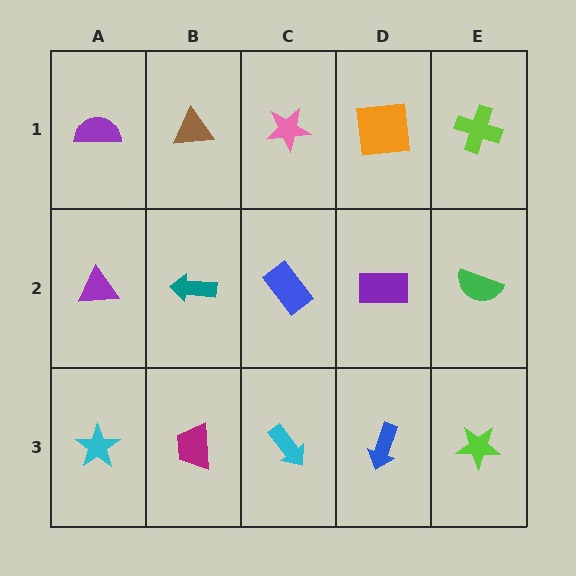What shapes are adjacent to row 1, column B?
A teal arrow (row 2, column B), a purple semicircle (row 1, column A), a pink star (row 1, column C).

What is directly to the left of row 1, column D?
A pink star.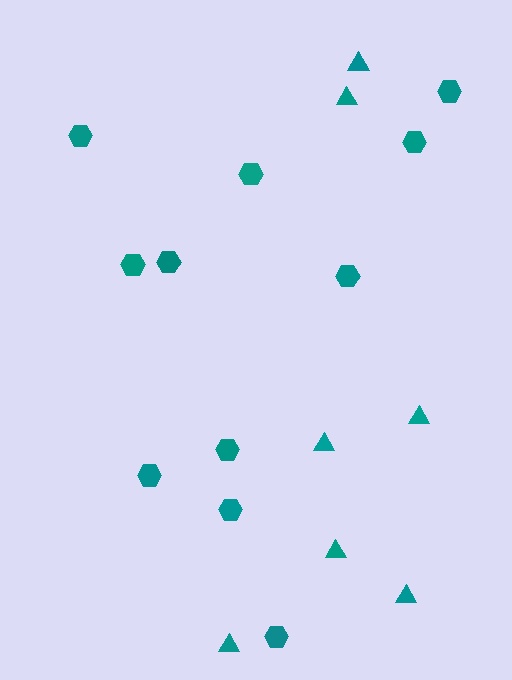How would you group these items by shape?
There are 2 groups: one group of triangles (7) and one group of hexagons (11).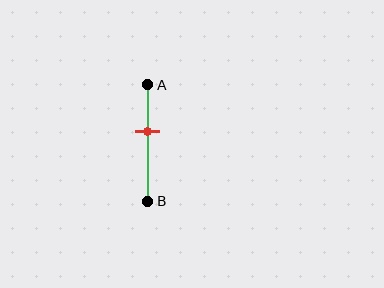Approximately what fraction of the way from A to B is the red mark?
The red mark is approximately 40% of the way from A to B.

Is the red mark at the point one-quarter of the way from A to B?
No, the mark is at about 40% from A, not at the 25% one-quarter point.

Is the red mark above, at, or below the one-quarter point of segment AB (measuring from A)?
The red mark is below the one-quarter point of segment AB.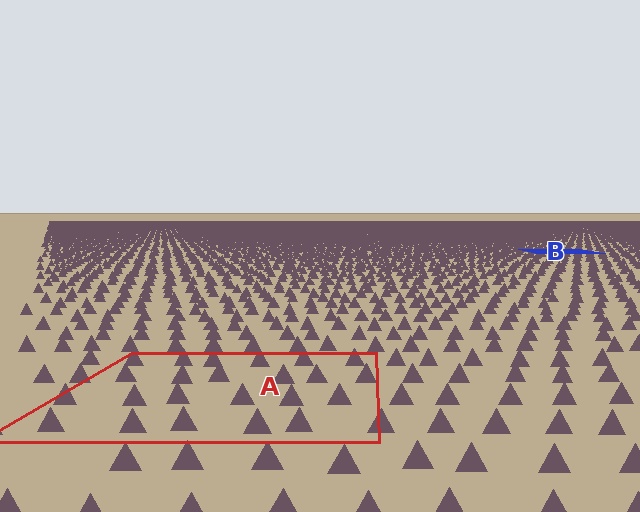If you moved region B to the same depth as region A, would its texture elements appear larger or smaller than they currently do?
They would appear larger. At a closer depth, the same texture elements are projected at a bigger on-screen size.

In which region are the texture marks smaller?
The texture marks are smaller in region B, because it is farther away.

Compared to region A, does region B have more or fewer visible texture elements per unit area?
Region B has more texture elements per unit area — they are packed more densely because it is farther away.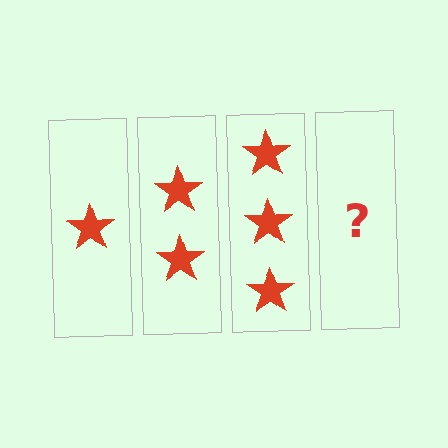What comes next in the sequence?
The next element should be 4 stars.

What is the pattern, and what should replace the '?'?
The pattern is that each step adds one more star. The '?' should be 4 stars.